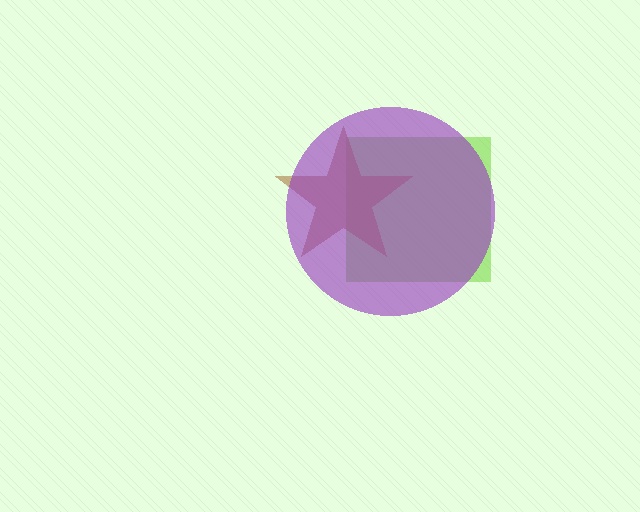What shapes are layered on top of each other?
The layered shapes are: a lime square, a brown star, a purple circle.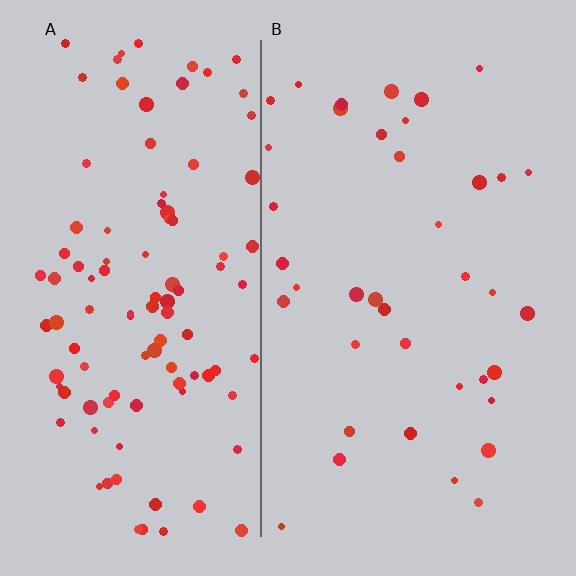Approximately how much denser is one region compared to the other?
Approximately 2.7× — region A over region B.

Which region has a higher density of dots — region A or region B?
A (the left).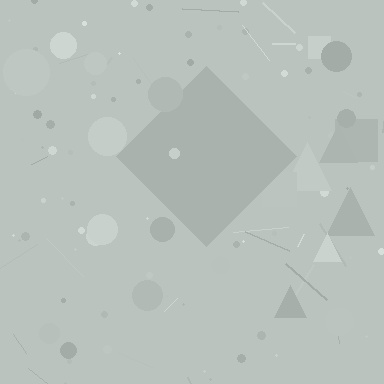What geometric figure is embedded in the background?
A diamond is embedded in the background.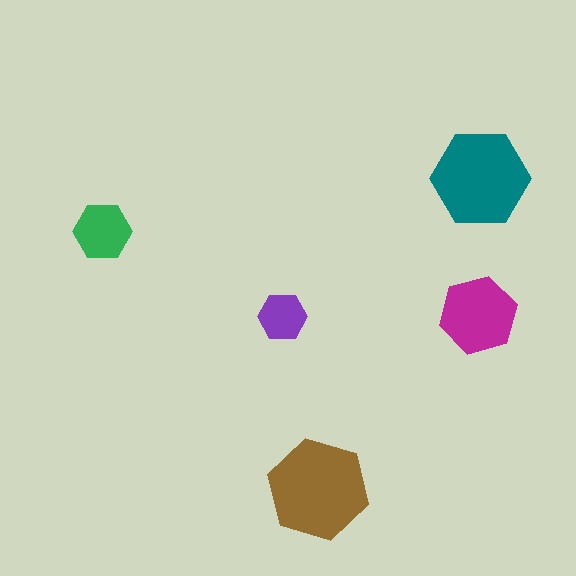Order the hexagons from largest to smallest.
the brown one, the teal one, the magenta one, the green one, the purple one.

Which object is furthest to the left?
The green hexagon is leftmost.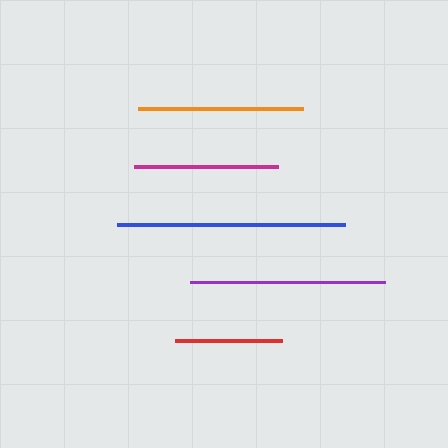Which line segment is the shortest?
The red line is the shortest at approximately 107 pixels.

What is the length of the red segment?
The red segment is approximately 107 pixels long.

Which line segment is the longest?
The blue line is the longest at approximately 228 pixels.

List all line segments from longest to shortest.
From longest to shortest: blue, purple, orange, magenta, red.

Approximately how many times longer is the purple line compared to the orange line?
The purple line is approximately 1.2 times the length of the orange line.